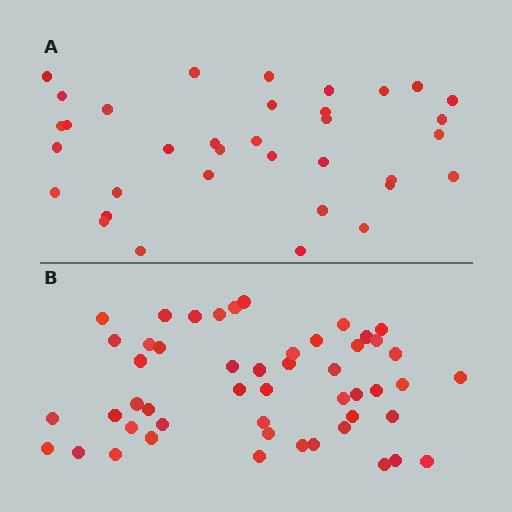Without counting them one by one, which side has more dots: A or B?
Region B (the bottom region) has more dots.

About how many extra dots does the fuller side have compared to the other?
Region B has approximately 15 more dots than region A.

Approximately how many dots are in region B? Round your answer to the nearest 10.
About 50 dots.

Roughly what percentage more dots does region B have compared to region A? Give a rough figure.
About 45% more.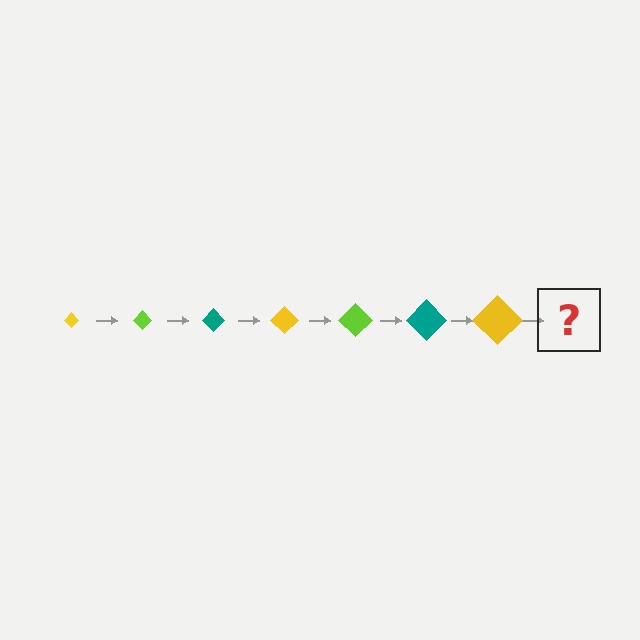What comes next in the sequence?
The next element should be a lime diamond, larger than the previous one.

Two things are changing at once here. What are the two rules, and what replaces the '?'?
The two rules are that the diamond grows larger each step and the color cycles through yellow, lime, and teal. The '?' should be a lime diamond, larger than the previous one.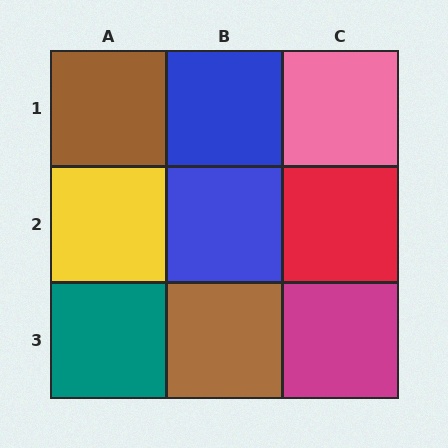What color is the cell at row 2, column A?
Yellow.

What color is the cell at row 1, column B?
Blue.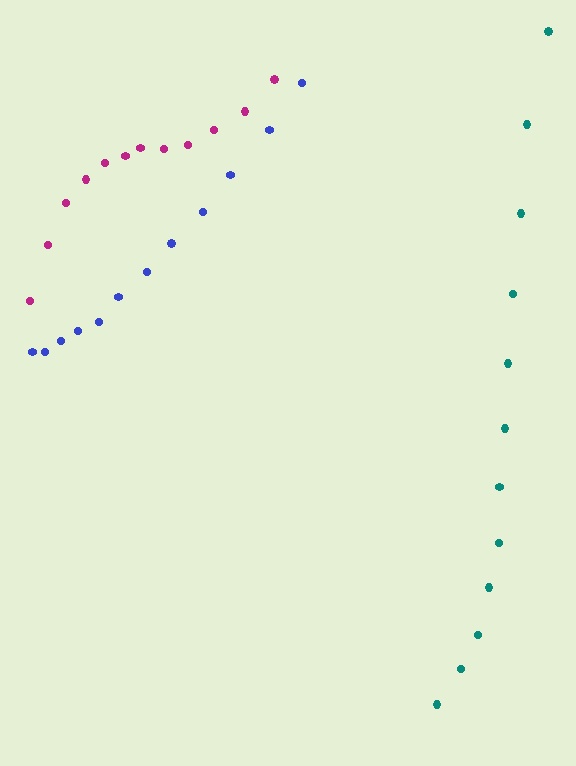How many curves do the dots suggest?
There are 3 distinct paths.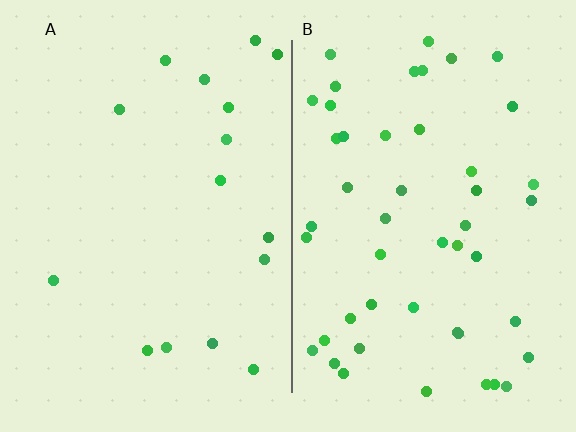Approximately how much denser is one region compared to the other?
Approximately 3.0× — region B over region A.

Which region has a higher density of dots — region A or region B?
B (the right).